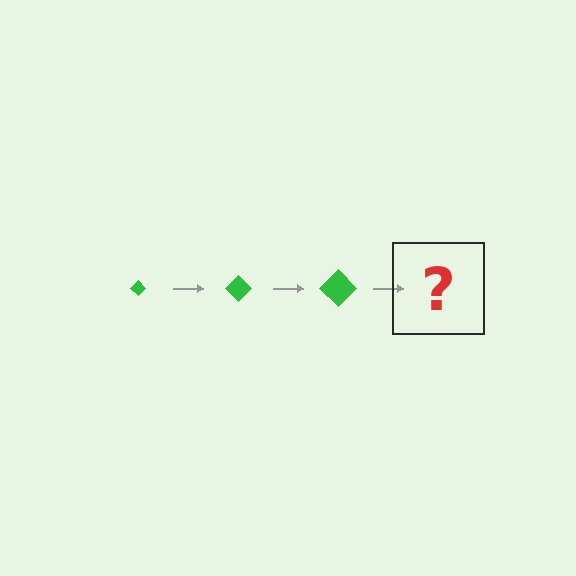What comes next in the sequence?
The next element should be a green diamond, larger than the previous one.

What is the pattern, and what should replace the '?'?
The pattern is that the diamond gets progressively larger each step. The '?' should be a green diamond, larger than the previous one.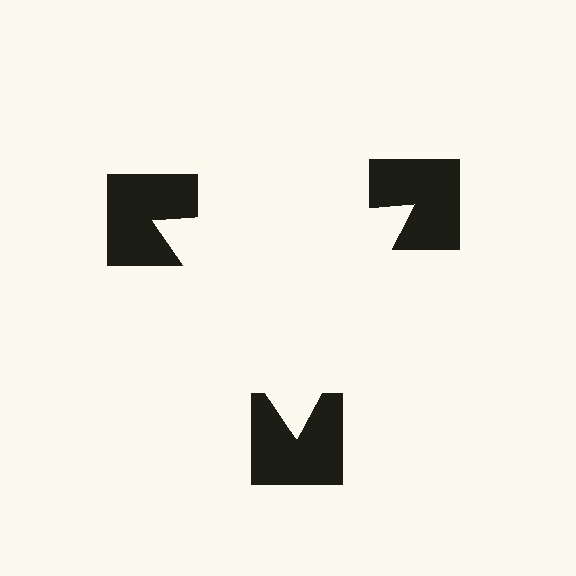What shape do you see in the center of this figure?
An illusory triangle — its edges are inferred from the aligned wedge cuts in the notched squares, not physically drawn.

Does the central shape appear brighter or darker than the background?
It typically appears slightly brighter than the background, even though no actual brightness change is drawn.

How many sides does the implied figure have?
3 sides.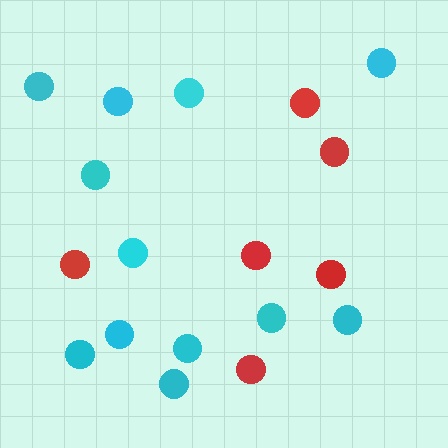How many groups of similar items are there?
There are 2 groups: one group of cyan circles (12) and one group of red circles (6).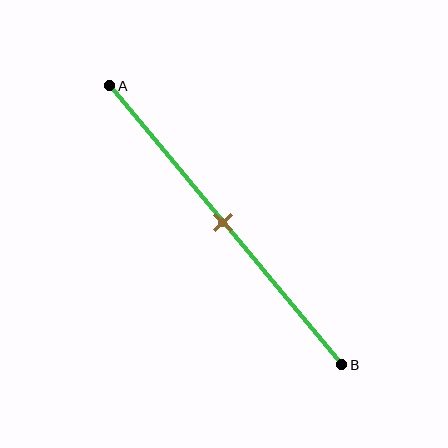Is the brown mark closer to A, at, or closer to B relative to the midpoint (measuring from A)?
The brown mark is approximately at the midpoint of segment AB.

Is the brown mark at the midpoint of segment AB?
Yes, the mark is approximately at the midpoint.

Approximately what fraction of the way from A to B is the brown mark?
The brown mark is approximately 50% of the way from A to B.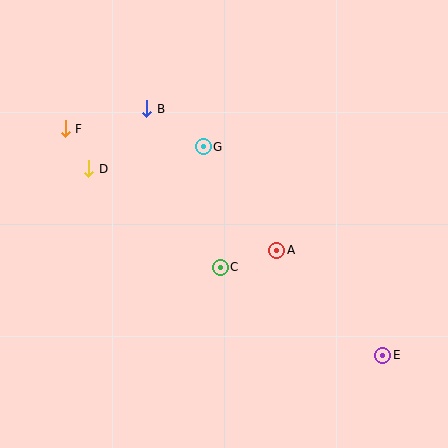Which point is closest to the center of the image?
Point C at (220, 267) is closest to the center.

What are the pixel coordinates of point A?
Point A is at (277, 250).